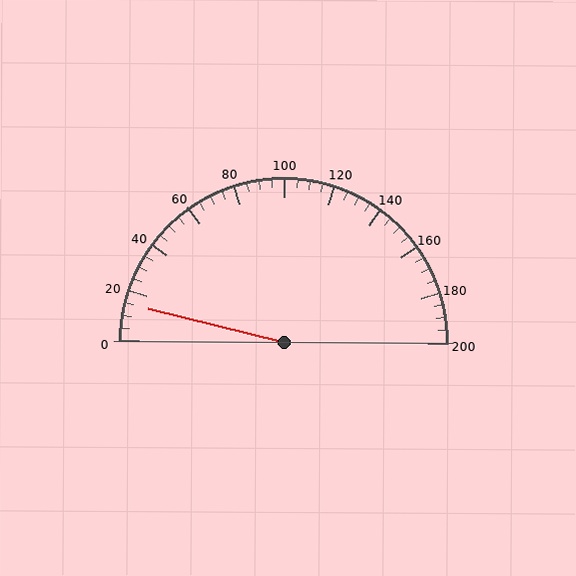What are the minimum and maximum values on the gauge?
The gauge ranges from 0 to 200.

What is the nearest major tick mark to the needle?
The nearest major tick mark is 20.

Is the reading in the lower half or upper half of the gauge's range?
The reading is in the lower half of the range (0 to 200).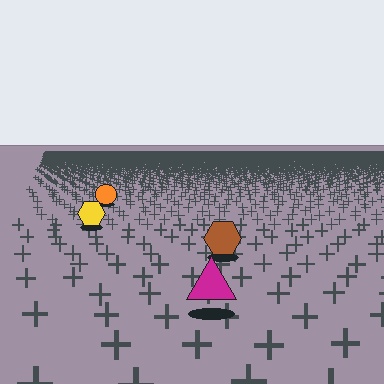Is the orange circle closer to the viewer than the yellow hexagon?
No. The yellow hexagon is closer — you can tell from the texture gradient: the ground texture is coarser near it.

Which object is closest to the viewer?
The magenta triangle is closest. The texture marks near it are larger and more spread out.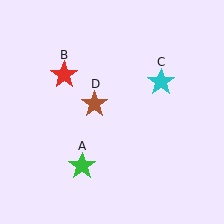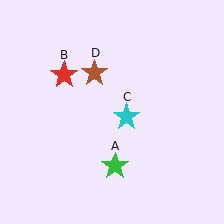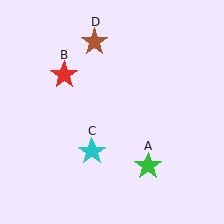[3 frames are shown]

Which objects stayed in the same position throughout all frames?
Red star (object B) remained stationary.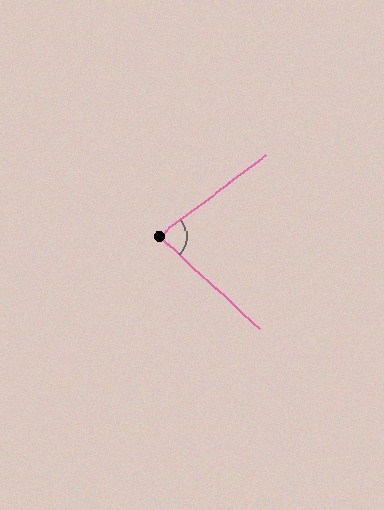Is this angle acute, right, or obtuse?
It is acute.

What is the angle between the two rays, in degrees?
Approximately 80 degrees.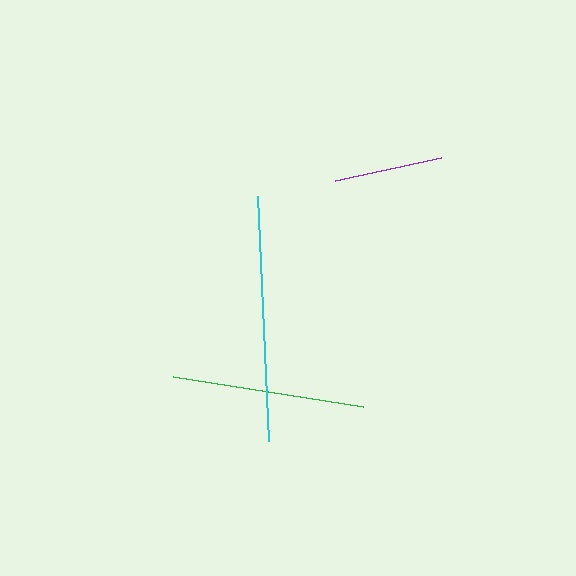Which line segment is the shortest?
The purple line is the shortest at approximately 109 pixels.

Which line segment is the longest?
The cyan line is the longest at approximately 245 pixels.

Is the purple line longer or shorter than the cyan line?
The cyan line is longer than the purple line.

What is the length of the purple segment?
The purple segment is approximately 109 pixels long.